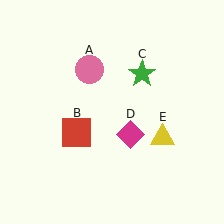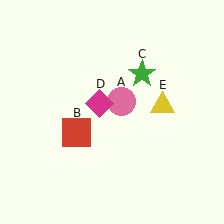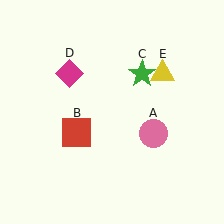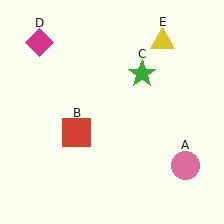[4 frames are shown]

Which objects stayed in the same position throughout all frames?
Red square (object B) and green star (object C) remained stationary.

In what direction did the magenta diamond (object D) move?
The magenta diamond (object D) moved up and to the left.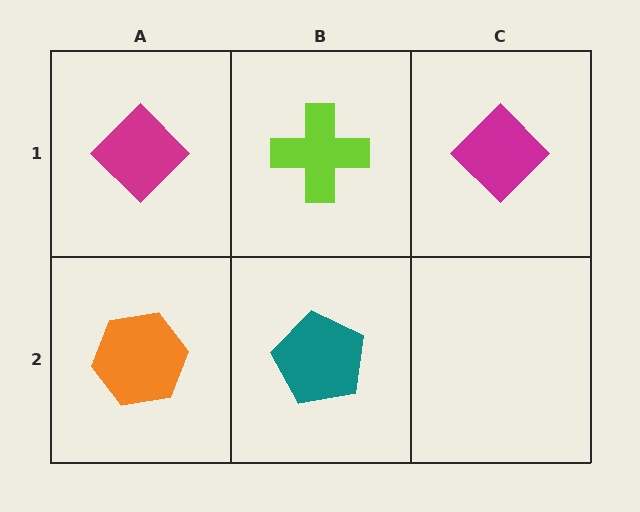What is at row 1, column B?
A lime cross.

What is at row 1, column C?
A magenta diamond.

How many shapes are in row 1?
3 shapes.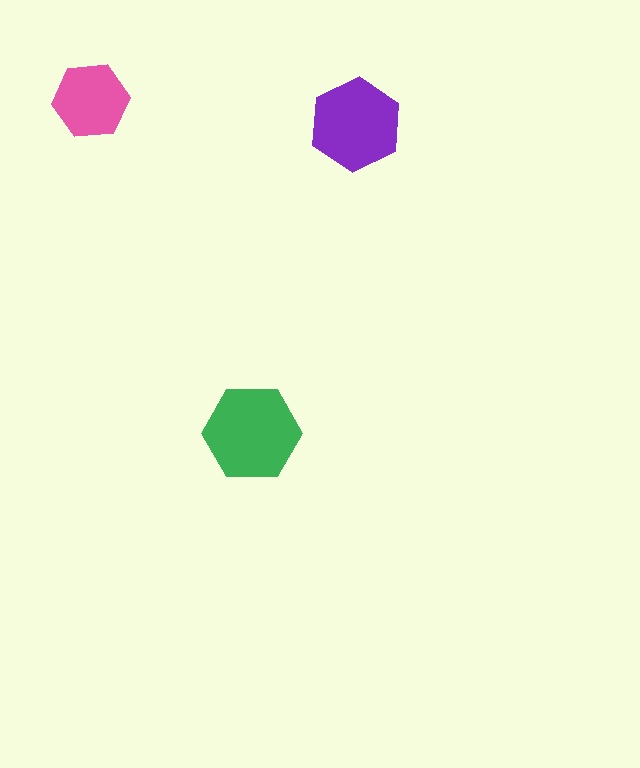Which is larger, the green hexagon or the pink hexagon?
The green one.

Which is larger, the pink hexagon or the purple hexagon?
The purple one.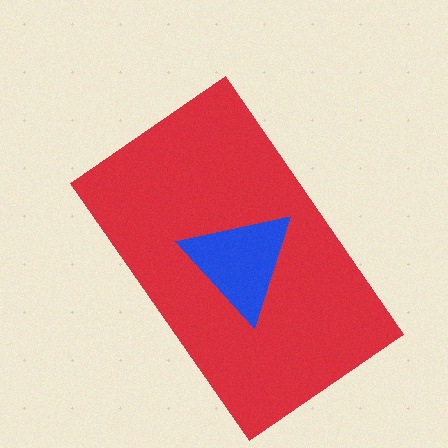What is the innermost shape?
The blue triangle.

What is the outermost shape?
The red rectangle.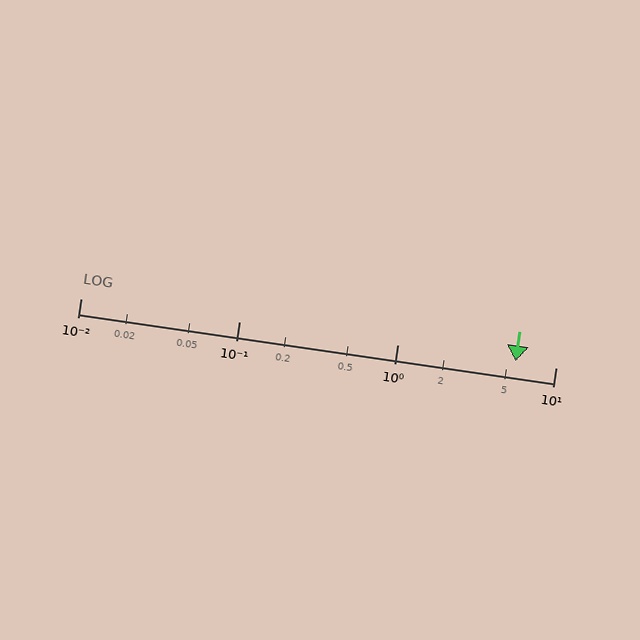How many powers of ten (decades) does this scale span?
The scale spans 3 decades, from 0.01 to 10.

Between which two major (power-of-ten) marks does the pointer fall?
The pointer is between 1 and 10.